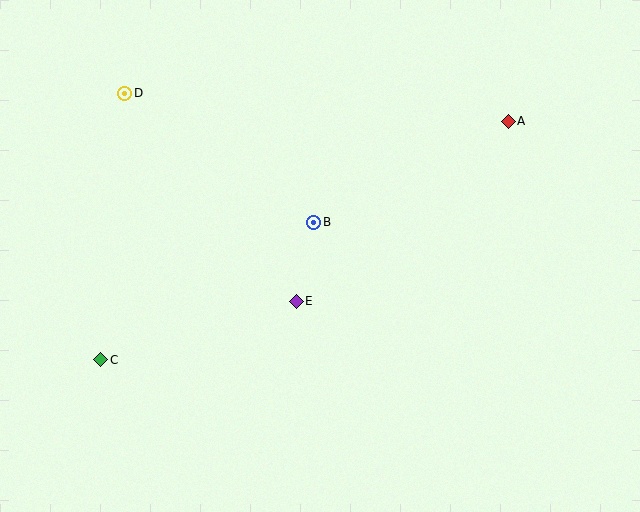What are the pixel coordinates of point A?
Point A is at (508, 121).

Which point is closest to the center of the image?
Point B at (314, 222) is closest to the center.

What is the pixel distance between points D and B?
The distance between D and B is 229 pixels.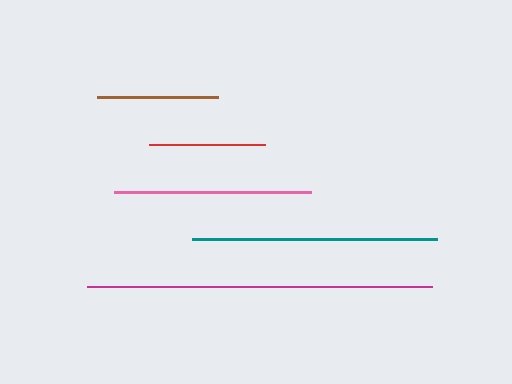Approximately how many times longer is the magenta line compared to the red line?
The magenta line is approximately 3.0 times the length of the red line.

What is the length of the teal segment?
The teal segment is approximately 245 pixels long.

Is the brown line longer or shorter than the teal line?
The teal line is longer than the brown line.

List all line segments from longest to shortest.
From longest to shortest: magenta, teal, pink, brown, red.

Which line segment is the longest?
The magenta line is the longest at approximately 344 pixels.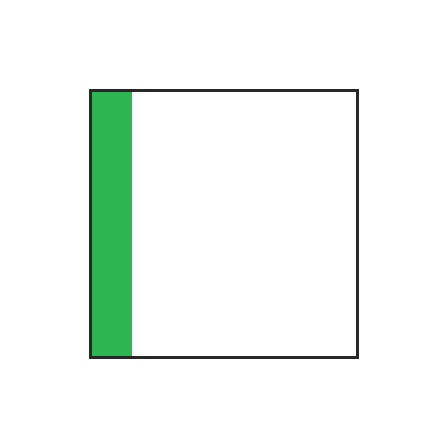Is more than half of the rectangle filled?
No.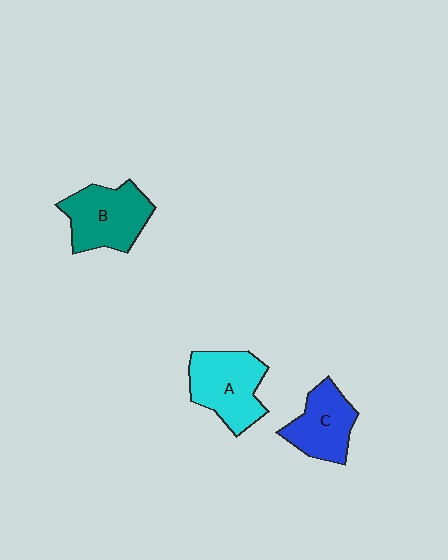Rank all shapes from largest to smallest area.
From largest to smallest: A (cyan), B (teal), C (blue).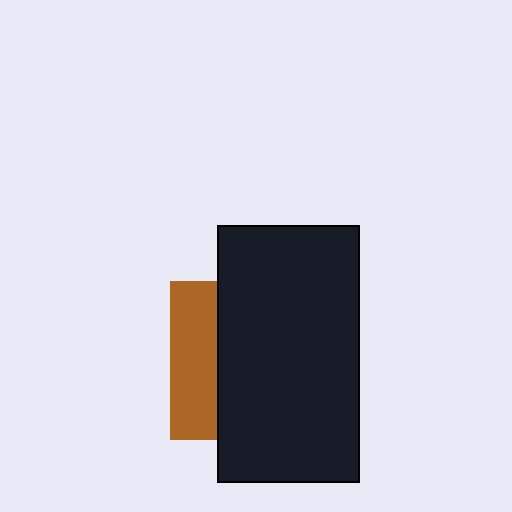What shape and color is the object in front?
The object in front is a black rectangle.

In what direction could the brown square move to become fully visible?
The brown square could move left. That would shift it out from behind the black rectangle entirely.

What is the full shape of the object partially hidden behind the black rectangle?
The partially hidden object is a brown square.